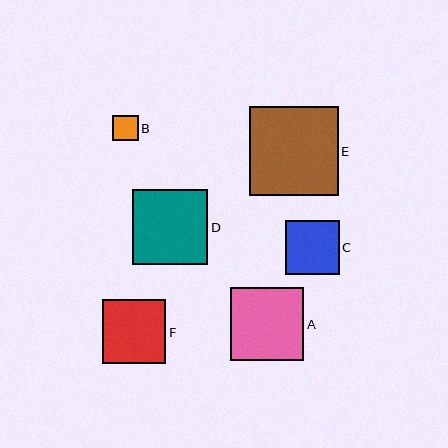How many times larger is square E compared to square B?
Square E is approximately 3.4 times the size of square B.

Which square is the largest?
Square E is the largest with a size of approximately 89 pixels.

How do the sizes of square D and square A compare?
Square D and square A are approximately the same size.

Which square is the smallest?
Square B is the smallest with a size of approximately 26 pixels.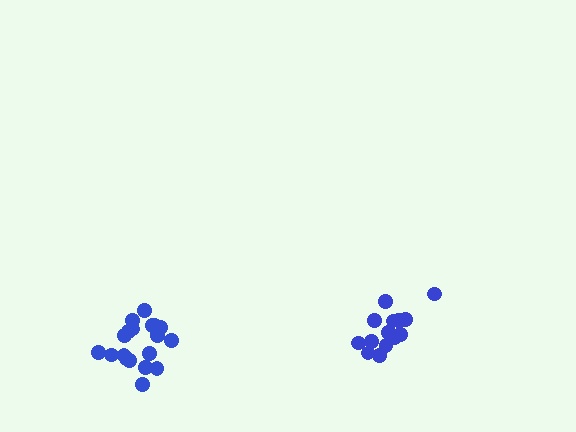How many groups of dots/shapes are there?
There are 2 groups.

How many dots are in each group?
Group 1: 14 dots, Group 2: 19 dots (33 total).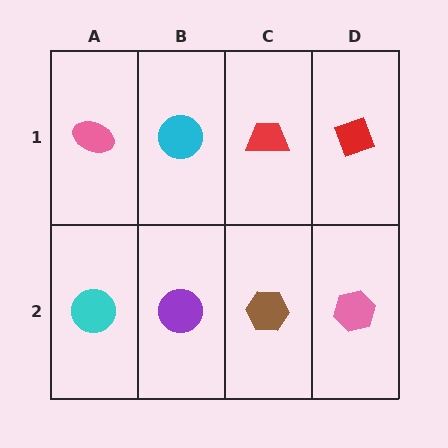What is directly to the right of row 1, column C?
A red diamond.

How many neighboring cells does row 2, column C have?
3.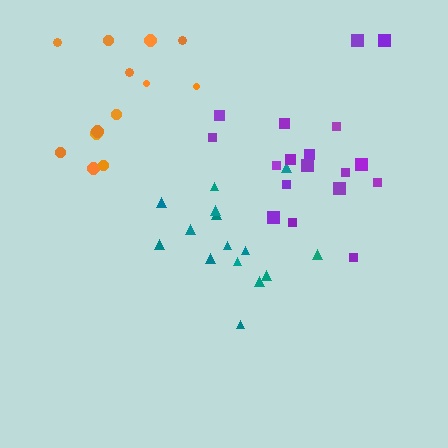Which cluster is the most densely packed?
Purple.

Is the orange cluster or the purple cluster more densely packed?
Purple.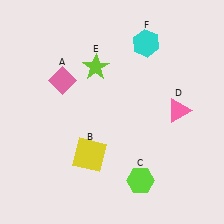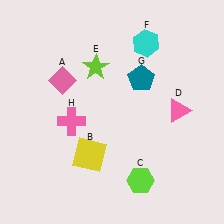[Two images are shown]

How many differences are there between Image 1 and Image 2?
There are 2 differences between the two images.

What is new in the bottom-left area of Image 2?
A pink cross (H) was added in the bottom-left area of Image 2.